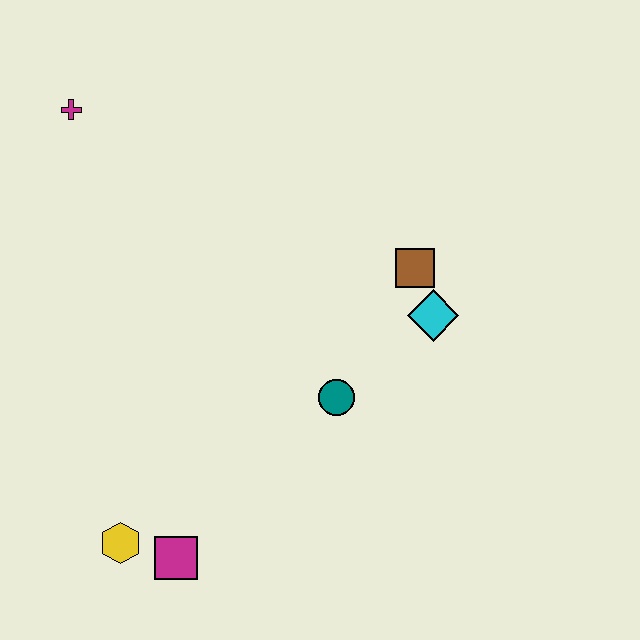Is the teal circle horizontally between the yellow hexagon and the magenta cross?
No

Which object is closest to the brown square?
The cyan diamond is closest to the brown square.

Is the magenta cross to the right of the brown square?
No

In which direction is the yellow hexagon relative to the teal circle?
The yellow hexagon is to the left of the teal circle.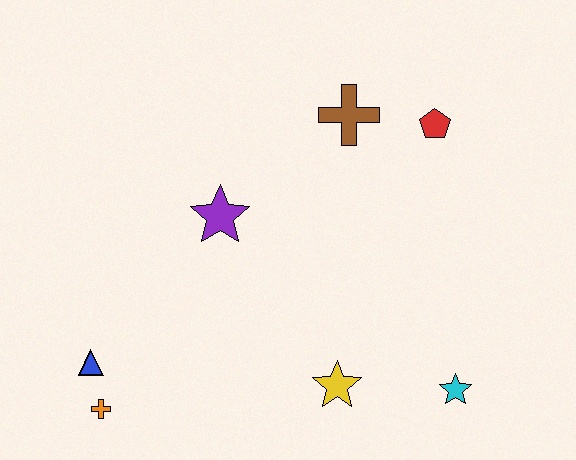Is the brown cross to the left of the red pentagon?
Yes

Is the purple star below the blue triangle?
No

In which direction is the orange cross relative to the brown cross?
The orange cross is below the brown cross.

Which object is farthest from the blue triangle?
The red pentagon is farthest from the blue triangle.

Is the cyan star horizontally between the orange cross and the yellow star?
No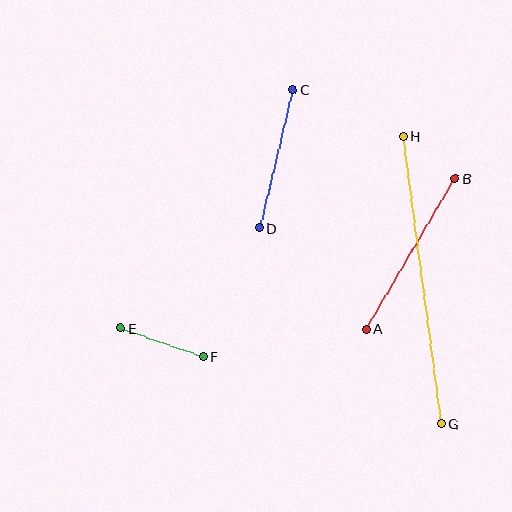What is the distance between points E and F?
The distance is approximately 87 pixels.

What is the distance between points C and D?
The distance is approximately 142 pixels.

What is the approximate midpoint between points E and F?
The midpoint is at approximately (162, 343) pixels.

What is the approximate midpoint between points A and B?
The midpoint is at approximately (411, 254) pixels.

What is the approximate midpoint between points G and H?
The midpoint is at approximately (422, 280) pixels.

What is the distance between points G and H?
The distance is approximately 290 pixels.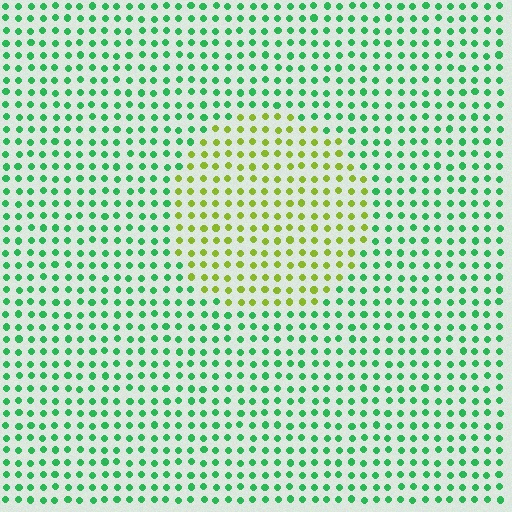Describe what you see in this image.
The image is filled with small green elements in a uniform arrangement. A circle-shaped region is visible where the elements are tinted to a slightly different hue, forming a subtle color boundary.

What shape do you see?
I see a circle.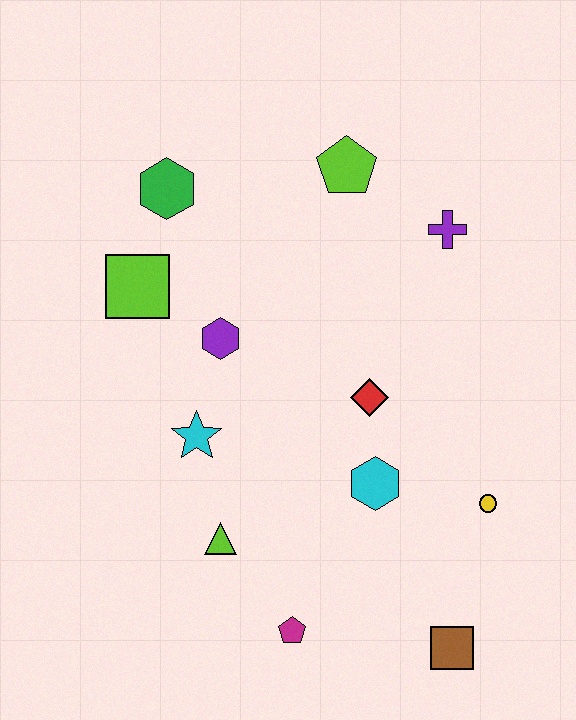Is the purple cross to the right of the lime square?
Yes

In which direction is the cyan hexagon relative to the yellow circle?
The cyan hexagon is to the left of the yellow circle.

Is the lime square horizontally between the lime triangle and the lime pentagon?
No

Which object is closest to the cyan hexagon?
The red diamond is closest to the cyan hexagon.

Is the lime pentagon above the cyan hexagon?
Yes